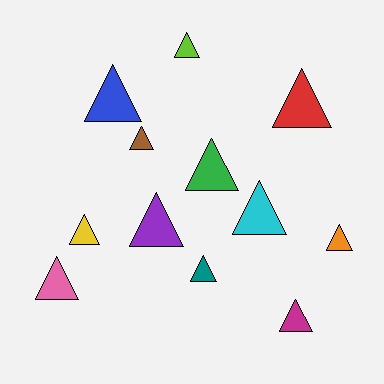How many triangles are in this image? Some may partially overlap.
There are 12 triangles.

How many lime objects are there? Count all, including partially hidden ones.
There is 1 lime object.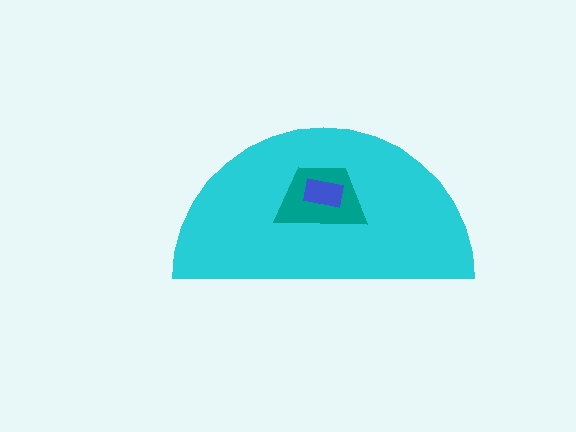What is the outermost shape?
The cyan semicircle.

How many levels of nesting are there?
3.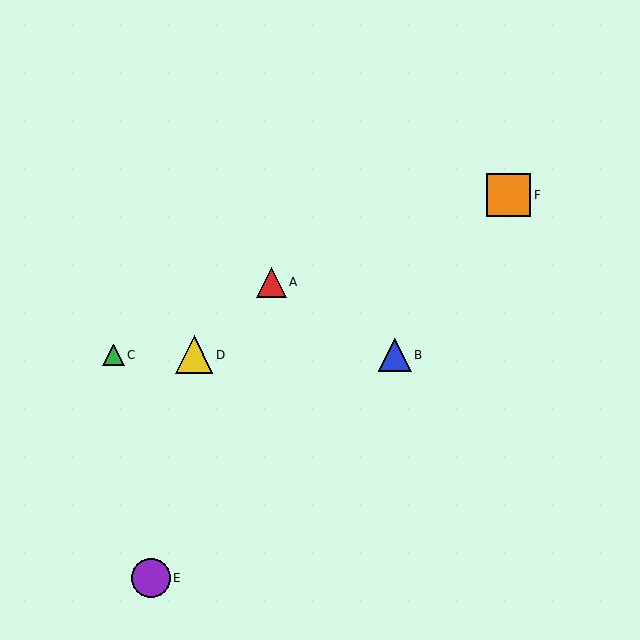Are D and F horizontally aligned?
No, D is at y≈355 and F is at y≈195.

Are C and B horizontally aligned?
Yes, both are at y≈355.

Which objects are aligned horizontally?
Objects B, C, D are aligned horizontally.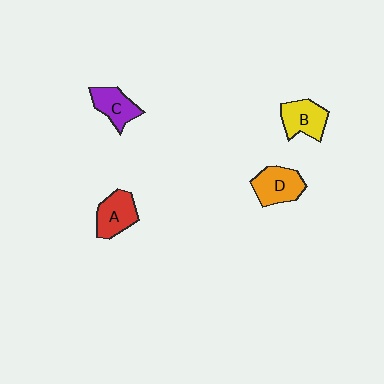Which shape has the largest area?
Shape D (orange).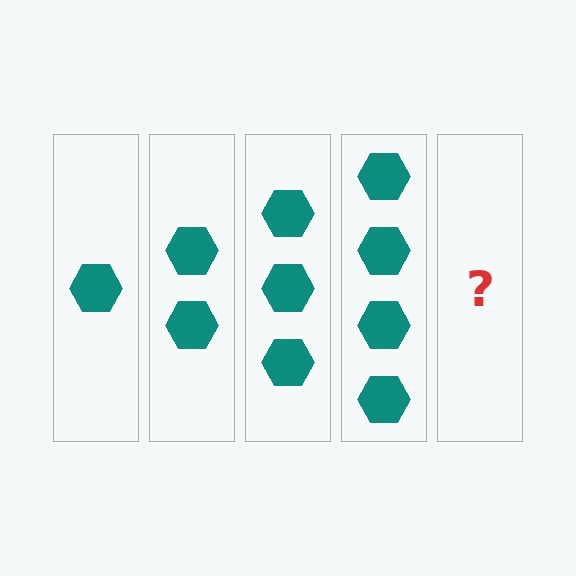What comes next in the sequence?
The next element should be 5 hexagons.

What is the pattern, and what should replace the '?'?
The pattern is that each step adds one more hexagon. The '?' should be 5 hexagons.